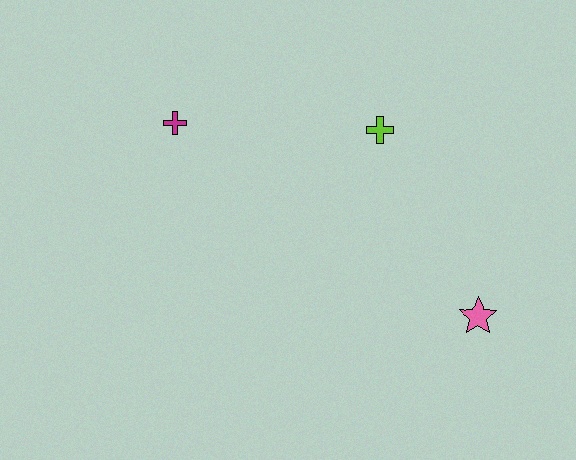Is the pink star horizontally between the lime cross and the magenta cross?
No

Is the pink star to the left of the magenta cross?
No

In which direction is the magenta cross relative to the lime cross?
The magenta cross is to the left of the lime cross.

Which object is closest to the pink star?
The lime cross is closest to the pink star.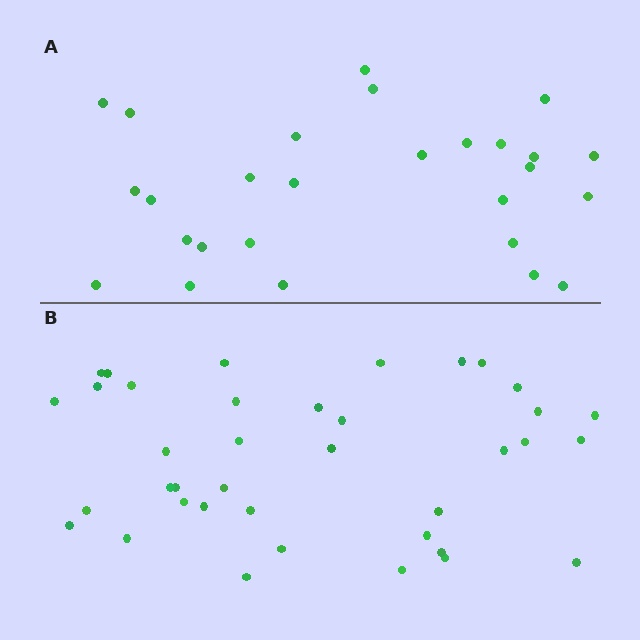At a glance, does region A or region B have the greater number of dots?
Region B (the bottom region) has more dots.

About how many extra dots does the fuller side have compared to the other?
Region B has roughly 12 or so more dots than region A.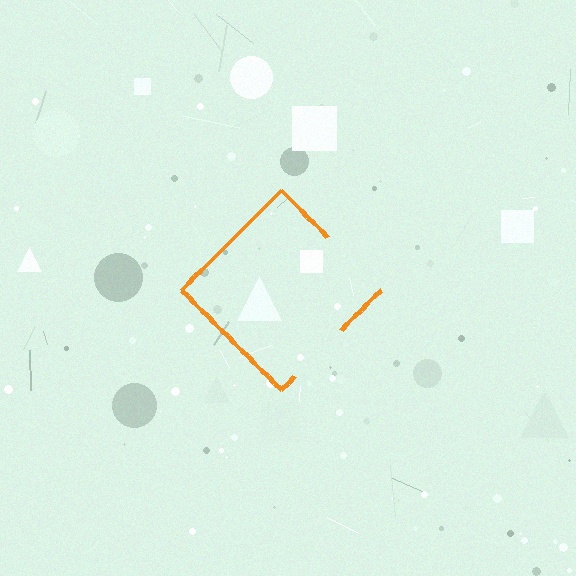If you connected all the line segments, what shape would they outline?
They would outline a diamond.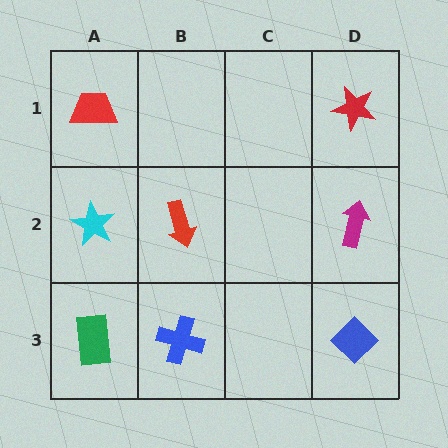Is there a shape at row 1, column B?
No, that cell is empty.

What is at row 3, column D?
A blue diamond.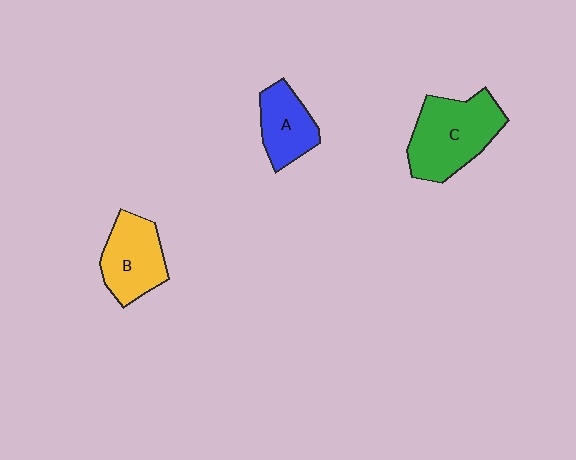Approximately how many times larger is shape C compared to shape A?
Approximately 1.7 times.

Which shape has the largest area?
Shape C (green).